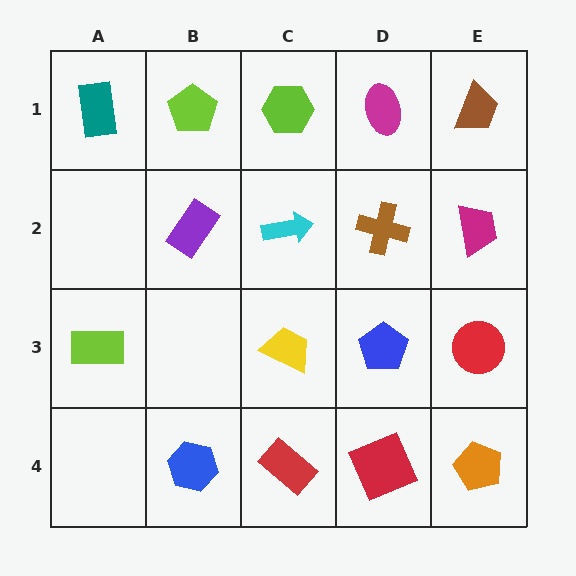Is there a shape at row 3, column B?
No, that cell is empty.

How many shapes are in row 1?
5 shapes.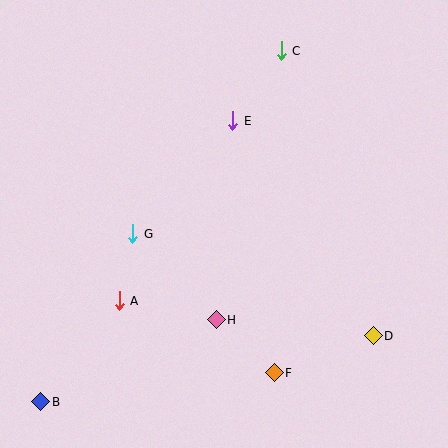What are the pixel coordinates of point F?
Point F is at (274, 373).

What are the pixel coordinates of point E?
Point E is at (233, 121).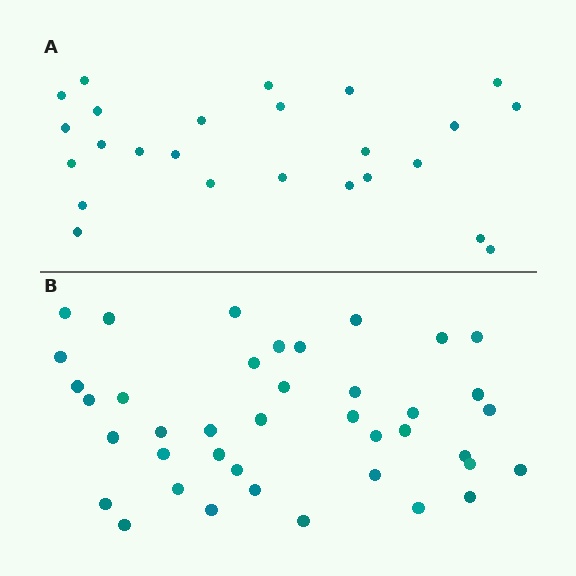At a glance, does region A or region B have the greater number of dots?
Region B (the bottom region) has more dots.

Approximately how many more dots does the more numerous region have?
Region B has approximately 15 more dots than region A.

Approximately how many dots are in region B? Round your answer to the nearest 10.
About 40 dots.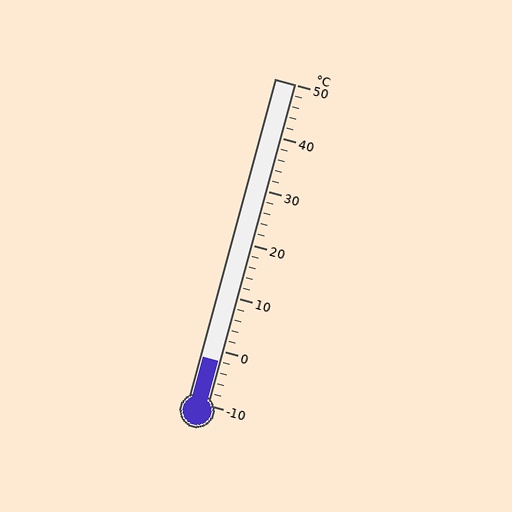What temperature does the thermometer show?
The thermometer shows approximately -2°C.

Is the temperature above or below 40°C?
The temperature is below 40°C.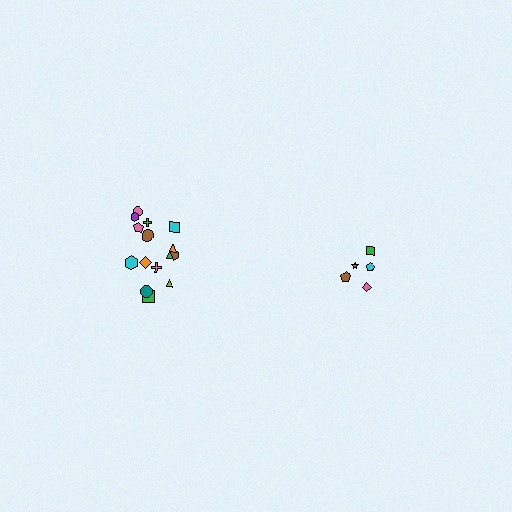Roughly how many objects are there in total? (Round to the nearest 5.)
Roughly 20 objects in total.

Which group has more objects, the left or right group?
The left group.